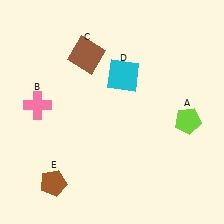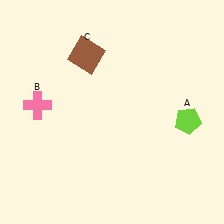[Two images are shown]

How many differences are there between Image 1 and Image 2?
There are 2 differences between the two images.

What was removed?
The brown pentagon (E), the cyan square (D) were removed in Image 2.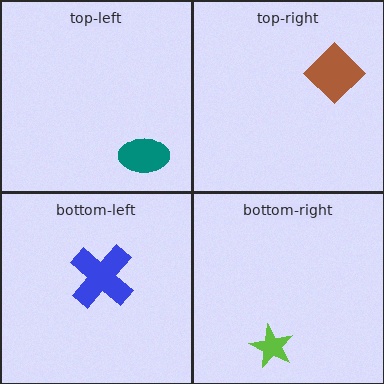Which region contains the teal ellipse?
The top-left region.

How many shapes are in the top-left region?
1.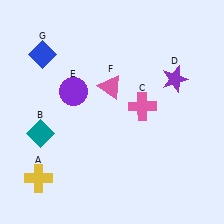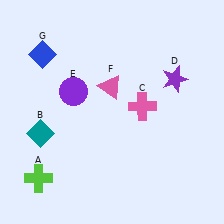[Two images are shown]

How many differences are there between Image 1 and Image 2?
There is 1 difference between the two images.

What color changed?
The cross (A) changed from yellow in Image 1 to lime in Image 2.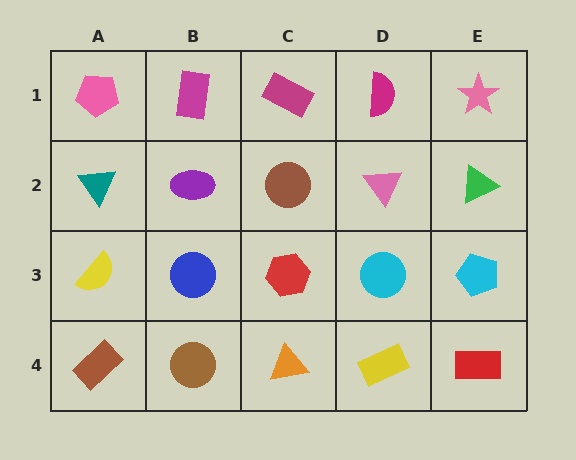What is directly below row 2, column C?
A red hexagon.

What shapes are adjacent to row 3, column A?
A teal triangle (row 2, column A), a brown rectangle (row 4, column A), a blue circle (row 3, column B).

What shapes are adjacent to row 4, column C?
A red hexagon (row 3, column C), a brown circle (row 4, column B), a yellow rectangle (row 4, column D).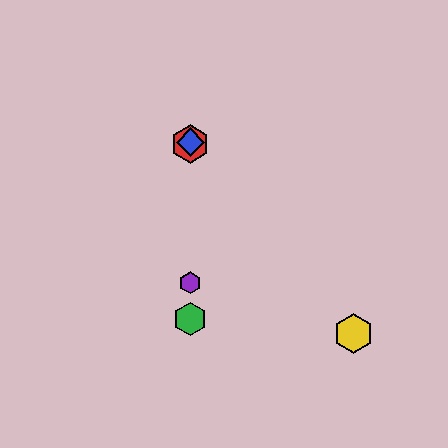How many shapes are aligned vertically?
4 shapes (the red hexagon, the blue diamond, the green hexagon, the purple hexagon) are aligned vertically.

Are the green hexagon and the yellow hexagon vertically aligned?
No, the green hexagon is at x≈190 and the yellow hexagon is at x≈354.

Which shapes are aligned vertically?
The red hexagon, the blue diamond, the green hexagon, the purple hexagon are aligned vertically.